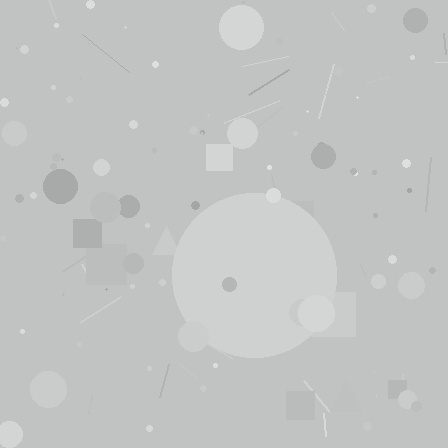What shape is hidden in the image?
A circle is hidden in the image.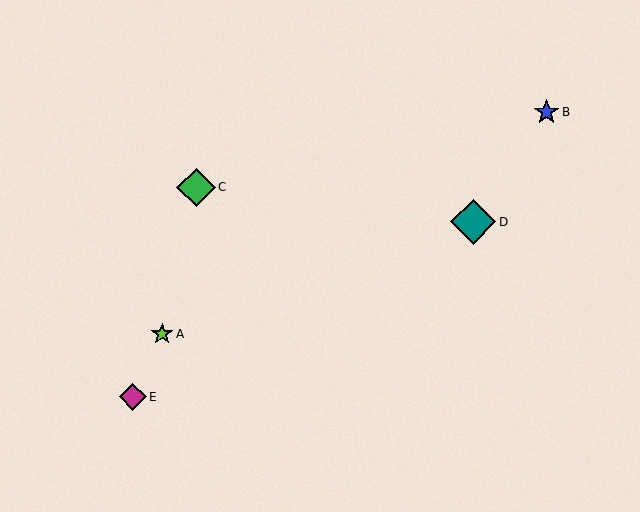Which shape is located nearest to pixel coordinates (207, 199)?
The green diamond (labeled C) at (196, 187) is nearest to that location.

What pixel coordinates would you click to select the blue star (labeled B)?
Click at (546, 112) to select the blue star B.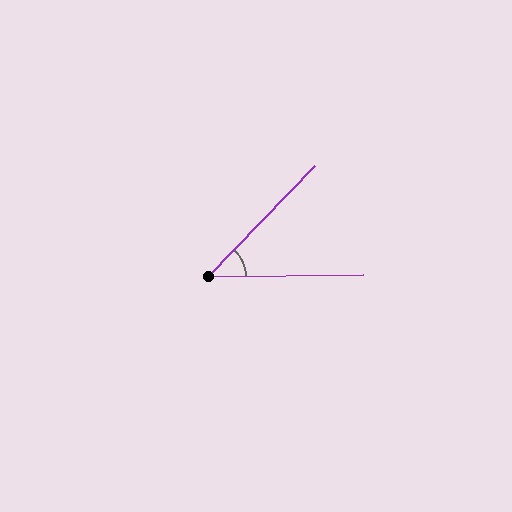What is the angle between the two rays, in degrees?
Approximately 45 degrees.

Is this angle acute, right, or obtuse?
It is acute.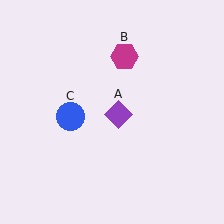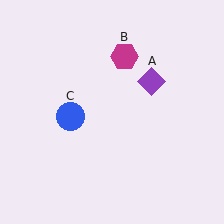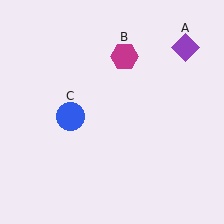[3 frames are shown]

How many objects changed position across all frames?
1 object changed position: purple diamond (object A).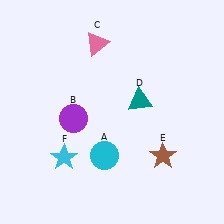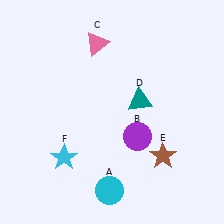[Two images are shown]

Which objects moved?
The objects that moved are: the cyan circle (A), the purple circle (B).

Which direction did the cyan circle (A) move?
The cyan circle (A) moved down.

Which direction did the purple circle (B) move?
The purple circle (B) moved right.